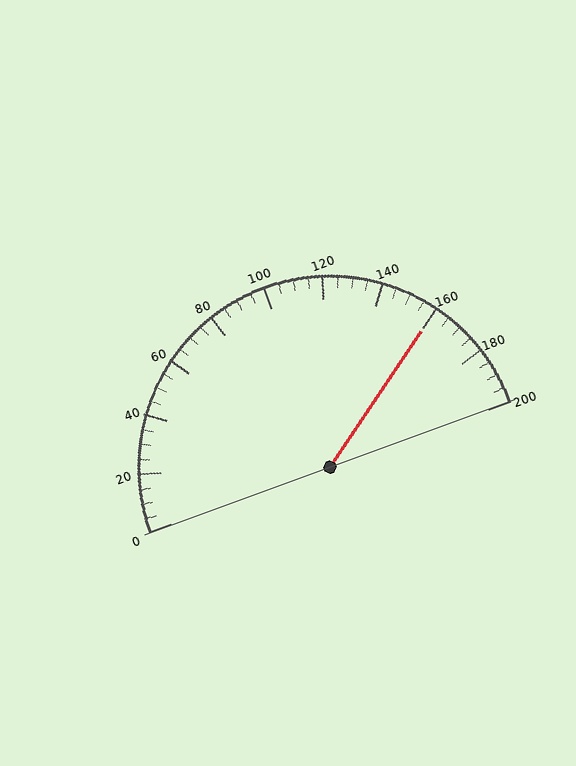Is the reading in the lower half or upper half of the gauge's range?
The reading is in the upper half of the range (0 to 200).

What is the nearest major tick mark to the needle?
The nearest major tick mark is 160.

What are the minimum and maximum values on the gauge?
The gauge ranges from 0 to 200.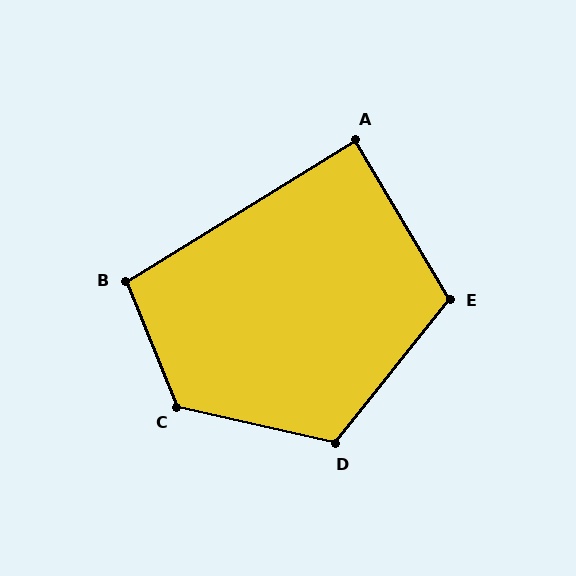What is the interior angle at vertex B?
Approximately 99 degrees (obtuse).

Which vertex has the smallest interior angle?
A, at approximately 89 degrees.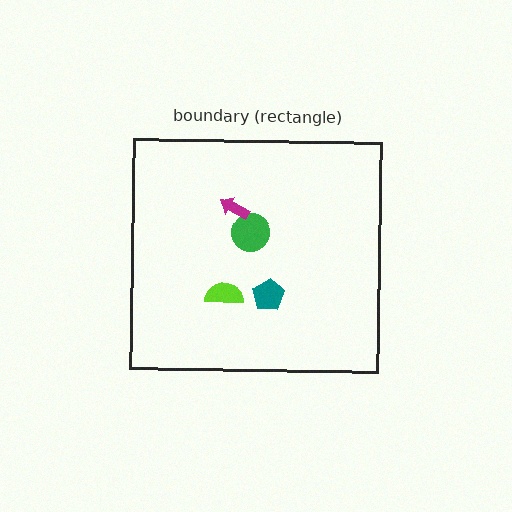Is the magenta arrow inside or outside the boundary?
Inside.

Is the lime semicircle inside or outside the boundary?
Inside.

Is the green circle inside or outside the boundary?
Inside.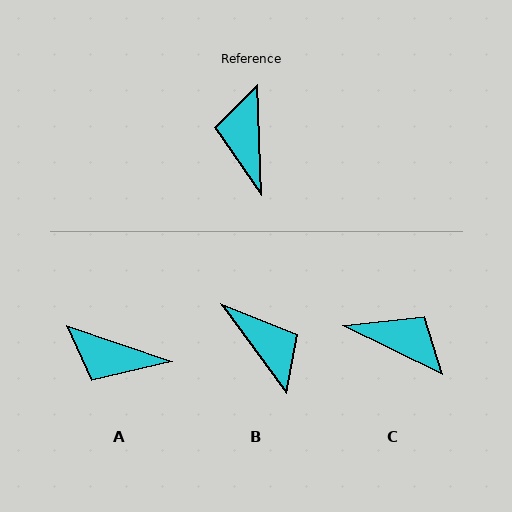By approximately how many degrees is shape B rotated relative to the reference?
Approximately 146 degrees clockwise.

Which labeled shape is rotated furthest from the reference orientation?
B, about 146 degrees away.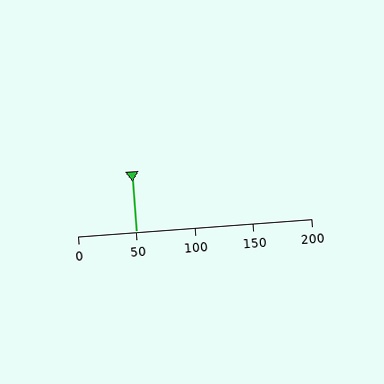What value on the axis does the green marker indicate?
The marker indicates approximately 50.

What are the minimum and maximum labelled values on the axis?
The axis runs from 0 to 200.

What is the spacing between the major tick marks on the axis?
The major ticks are spaced 50 apart.